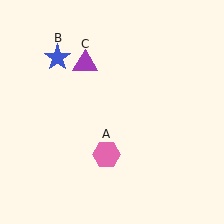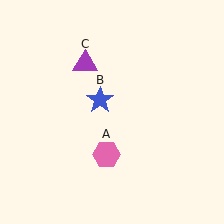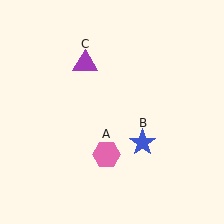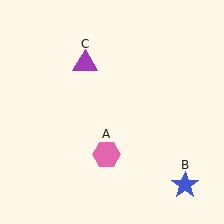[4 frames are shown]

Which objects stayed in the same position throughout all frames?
Pink hexagon (object A) and purple triangle (object C) remained stationary.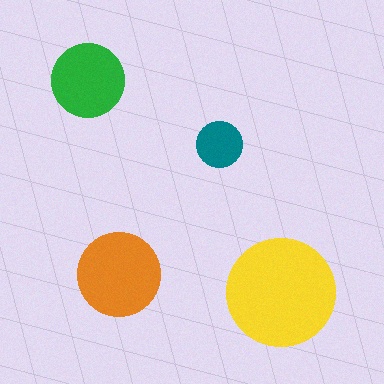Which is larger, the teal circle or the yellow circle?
The yellow one.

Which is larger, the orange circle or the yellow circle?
The yellow one.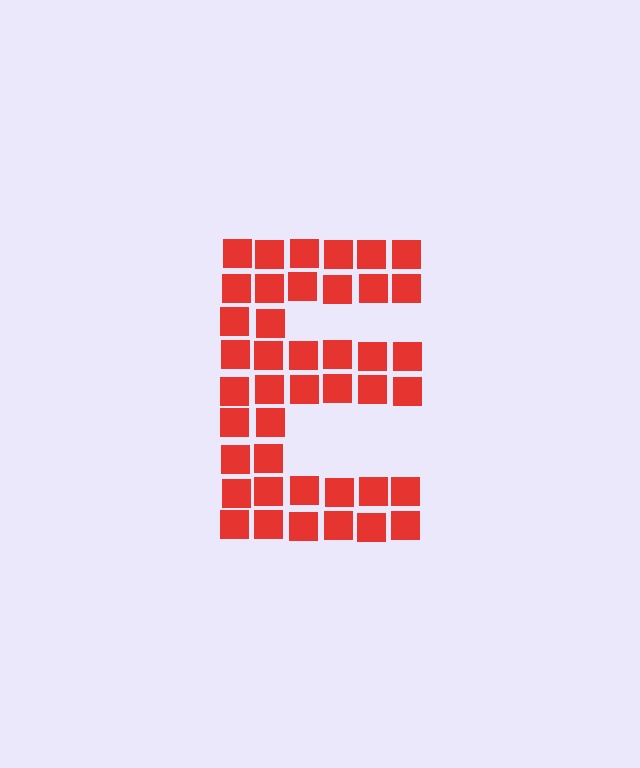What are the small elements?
The small elements are squares.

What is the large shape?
The large shape is the letter E.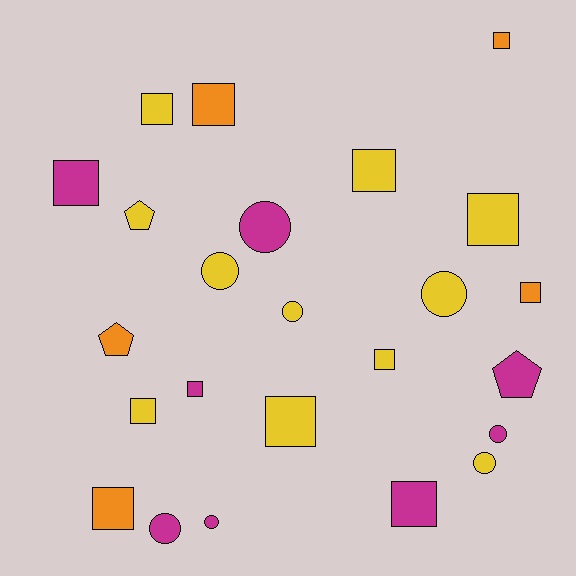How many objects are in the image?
There are 24 objects.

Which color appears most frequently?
Yellow, with 11 objects.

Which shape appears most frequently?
Square, with 13 objects.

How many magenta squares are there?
There are 3 magenta squares.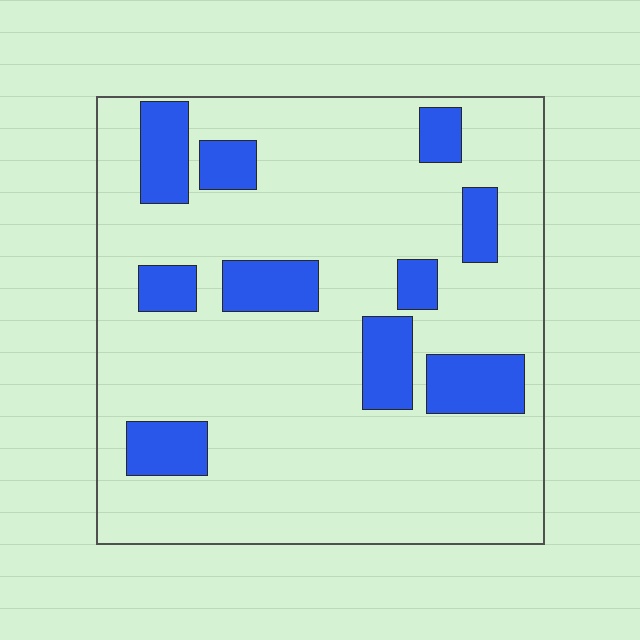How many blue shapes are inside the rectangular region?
10.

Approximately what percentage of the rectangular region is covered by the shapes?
Approximately 20%.